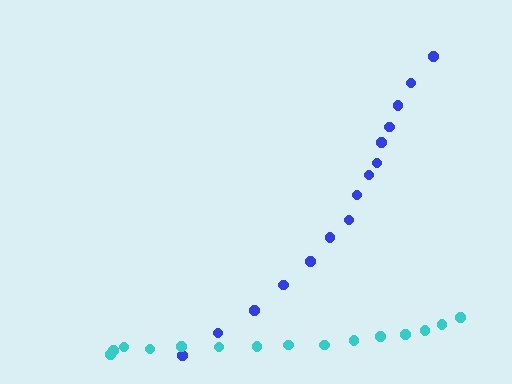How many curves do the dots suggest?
There are 2 distinct paths.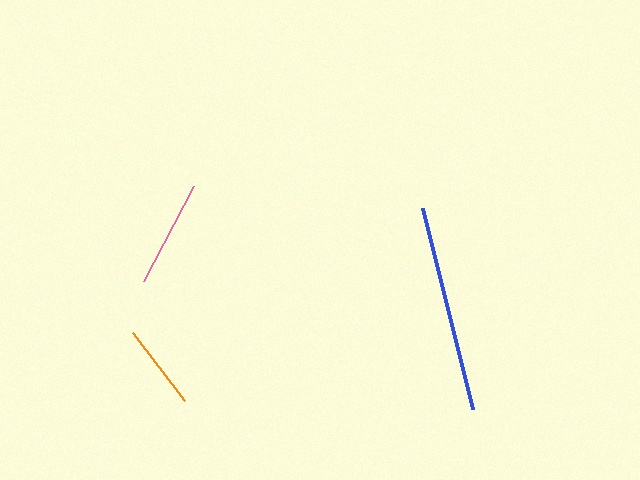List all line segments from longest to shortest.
From longest to shortest: blue, pink, orange.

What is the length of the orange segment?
The orange segment is approximately 86 pixels long.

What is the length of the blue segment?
The blue segment is approximately 207 pixels long.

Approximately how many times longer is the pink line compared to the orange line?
The pink line is approximately 1.2 times the length of the orange line.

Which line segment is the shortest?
The orange line is the shortest at approximately 86 pixels.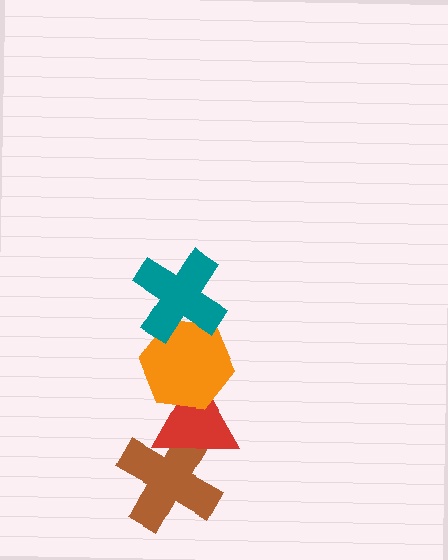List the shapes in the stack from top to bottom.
From top to bottom: the teal cross, the orange hexagon, the red triangle, the brown cross.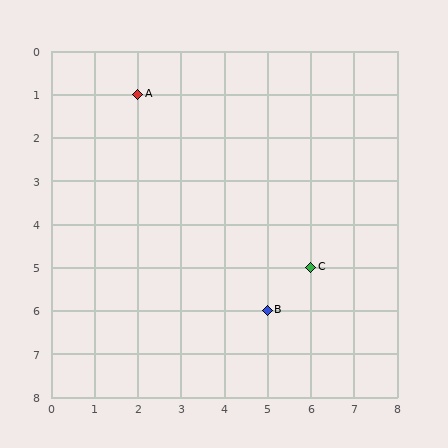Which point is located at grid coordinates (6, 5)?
Point C is at (6, 5).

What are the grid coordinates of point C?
Point C is at grid coordinates (6, 5).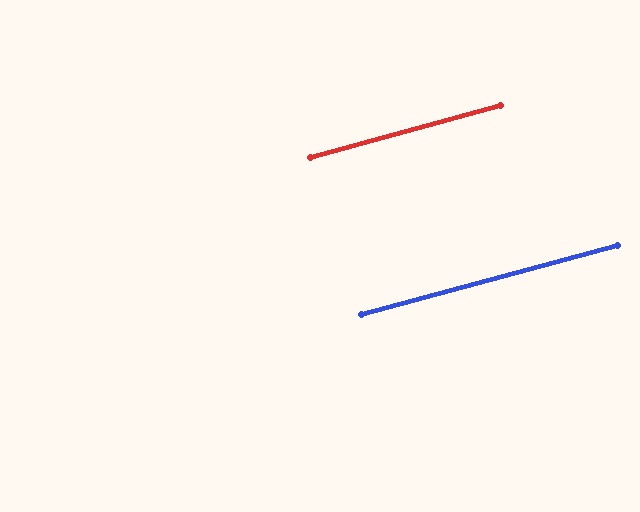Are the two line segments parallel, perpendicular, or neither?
Parallel — their directions differ by only 0.1°.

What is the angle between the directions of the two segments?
Approximately 0 degrees.